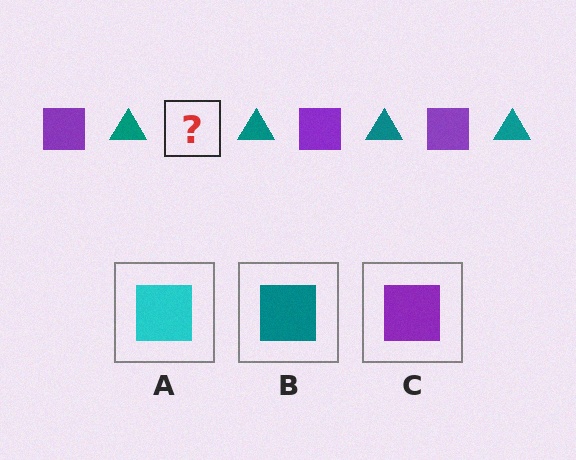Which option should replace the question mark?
Option C.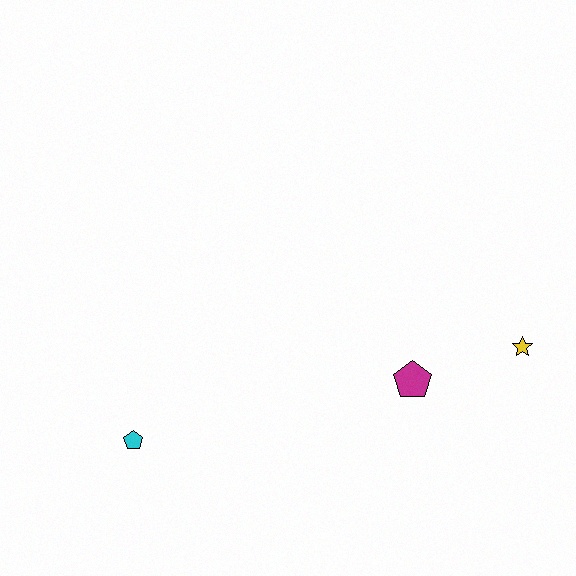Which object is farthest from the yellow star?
The cyan pentagon is farthest from the yellow star.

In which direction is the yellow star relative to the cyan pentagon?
The yellow star is to the right of the cyan pentagon.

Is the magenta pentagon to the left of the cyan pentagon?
No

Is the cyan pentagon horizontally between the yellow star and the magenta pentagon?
No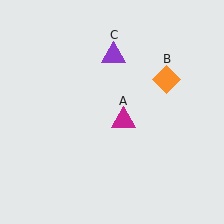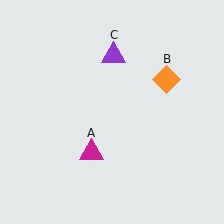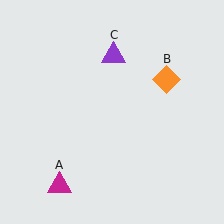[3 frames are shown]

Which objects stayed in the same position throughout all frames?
Orange diamond (object B) and purple triangle (object C) remained stationary.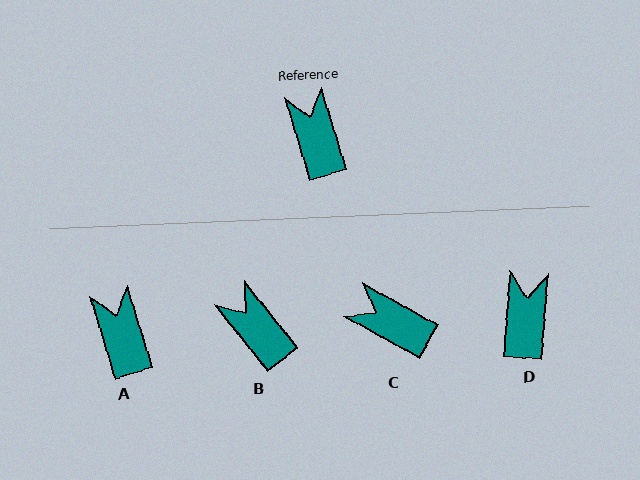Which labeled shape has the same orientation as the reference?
A.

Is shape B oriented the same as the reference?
No, it is off by about 22 degrees.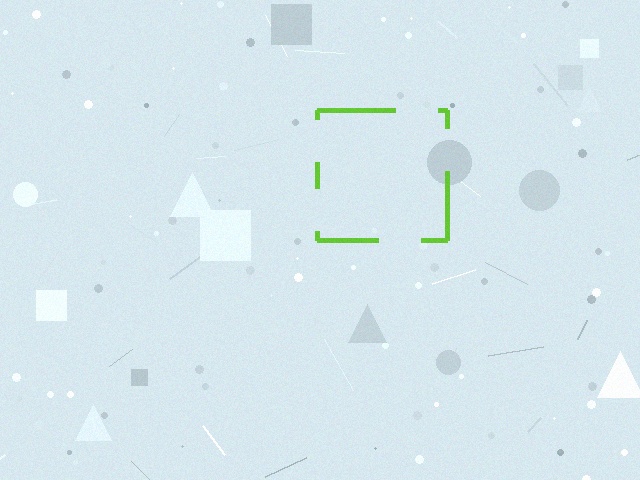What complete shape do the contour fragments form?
The contour fragments form a square.